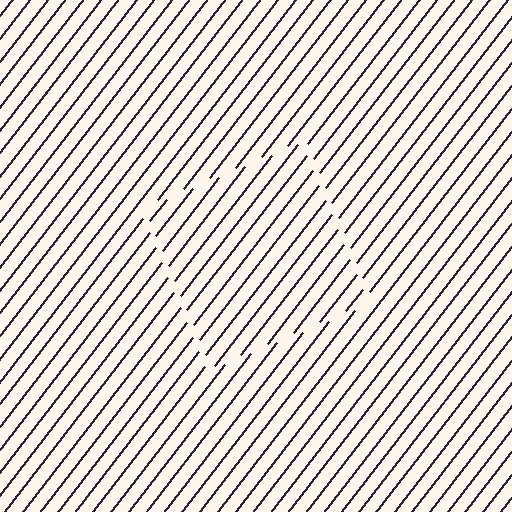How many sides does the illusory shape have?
4 sides — the line-ends trace a square.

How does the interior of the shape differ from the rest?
The interior of the shape contains the same grating, shifted by half a period — the contour is defined by the phase discontinuity where line-ends from the inner and outer gratings abut.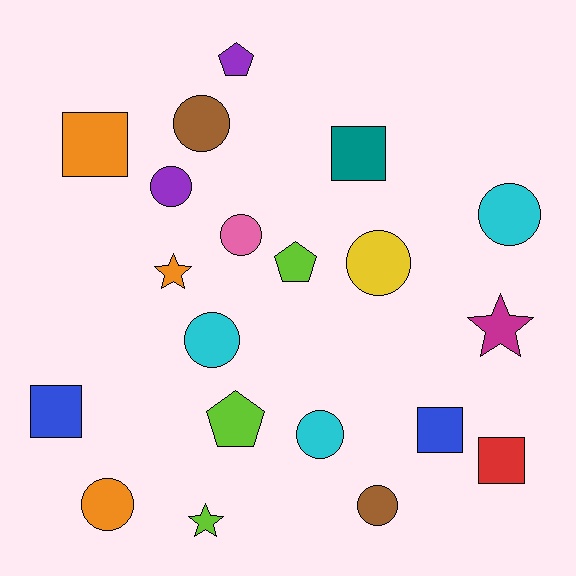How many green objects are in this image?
There are no green objects.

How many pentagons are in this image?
There are 3 pentagons.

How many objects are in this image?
There are 20 objects.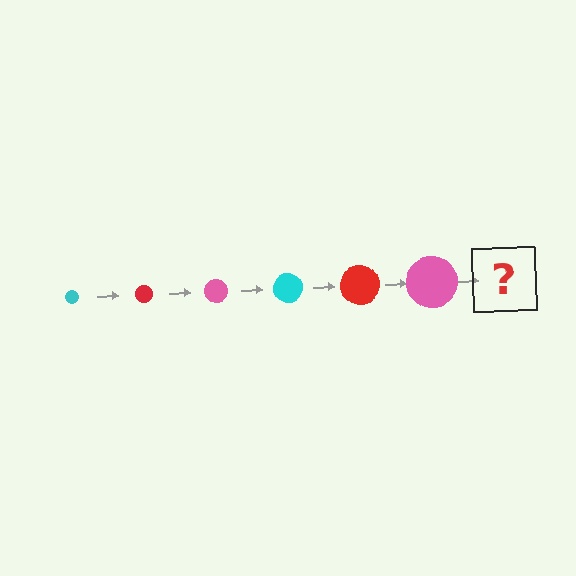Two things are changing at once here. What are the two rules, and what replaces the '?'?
The two rules are that the circle grows larger each step and the color cycles through cyan, red, and pink. The '?' should be a cyan circle, larger than the previous one.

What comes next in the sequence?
The next element should be a cyan circle, larger than the previous one.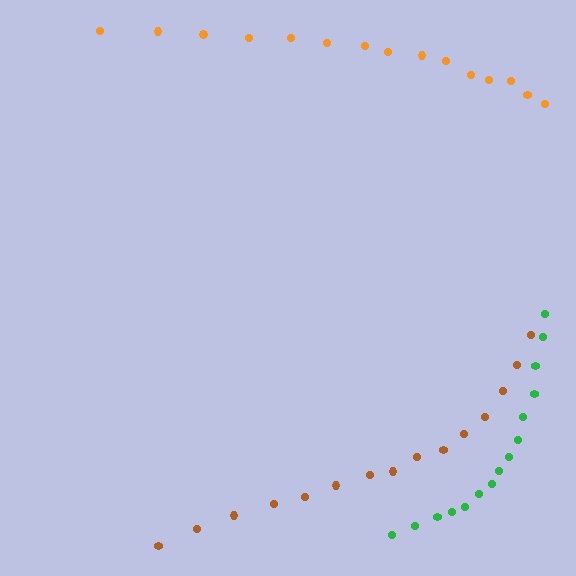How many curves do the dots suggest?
There are 3 distinct paths.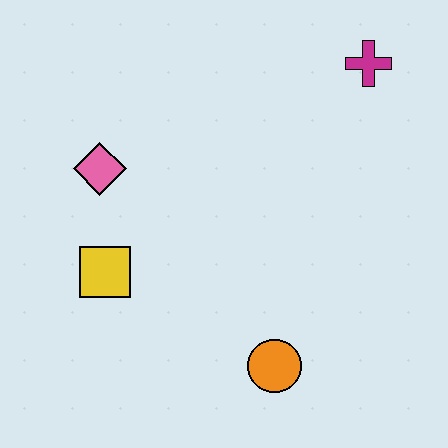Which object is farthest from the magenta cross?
The yellow square is farthest from the magenta cross.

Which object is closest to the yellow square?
The pink diamond is closest to the yellow square.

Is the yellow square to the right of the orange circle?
No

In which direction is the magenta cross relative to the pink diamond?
The magenta cross is to the right of the pink diamond.